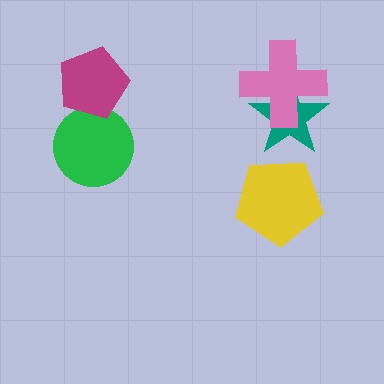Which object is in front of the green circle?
The magenta pentagon is in front of the green circle.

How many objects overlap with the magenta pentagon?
1 object overlaps with the magenta pentagon.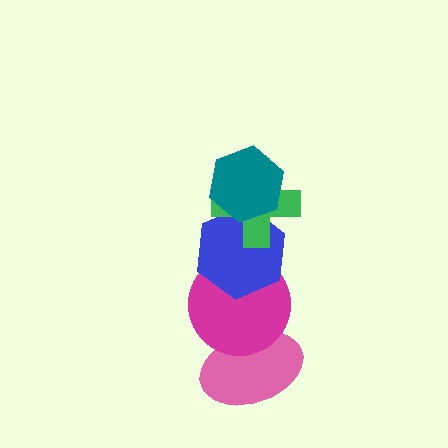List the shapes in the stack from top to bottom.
From top to bottom: the teal hexagon, the green cross, the blue hexagon, the magenta circle, the pink ellipse.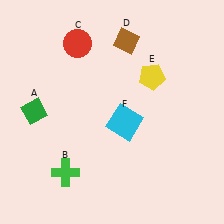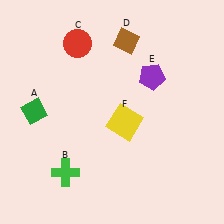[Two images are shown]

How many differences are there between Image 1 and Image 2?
There are 2 differences between the two images.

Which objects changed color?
E changed from yellow to purple. F changed from cyan to yellow.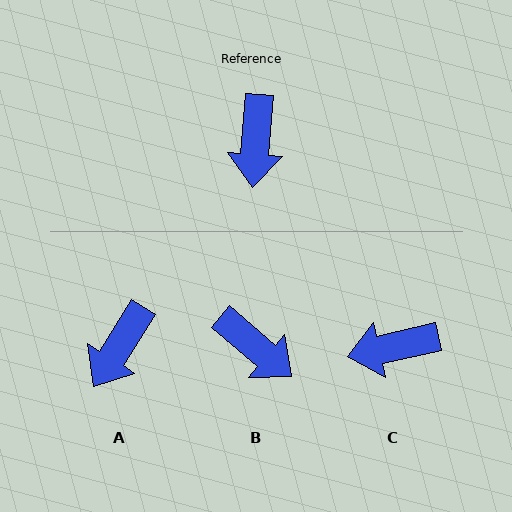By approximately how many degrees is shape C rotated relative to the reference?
Approximately 73 degrees clockwise.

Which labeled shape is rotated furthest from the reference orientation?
C, about 73 degrees away.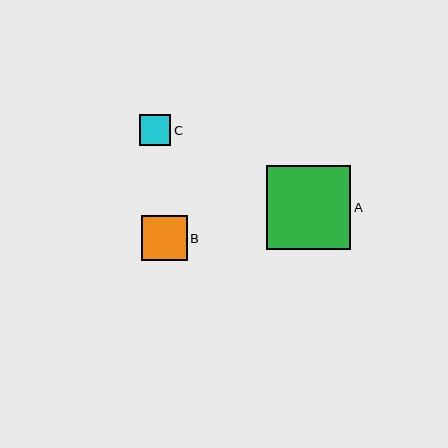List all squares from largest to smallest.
From largest to smallest: A, B, C.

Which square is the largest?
Square A is the largest with a size of approximately 84 pixels.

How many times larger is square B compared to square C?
Square B is approximately 1.5 times the size of square C.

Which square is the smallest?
Square C is the smallest with a size of approximately 31 pixels.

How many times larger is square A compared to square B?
Square A is approximately 1.8 times the size of square B.